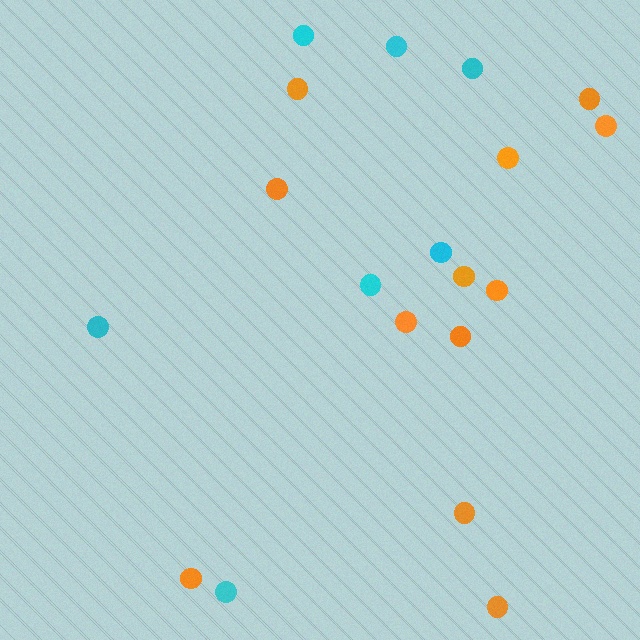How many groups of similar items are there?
There are 2 groups: one group of orange circles (12) and one group of cyan circles (7).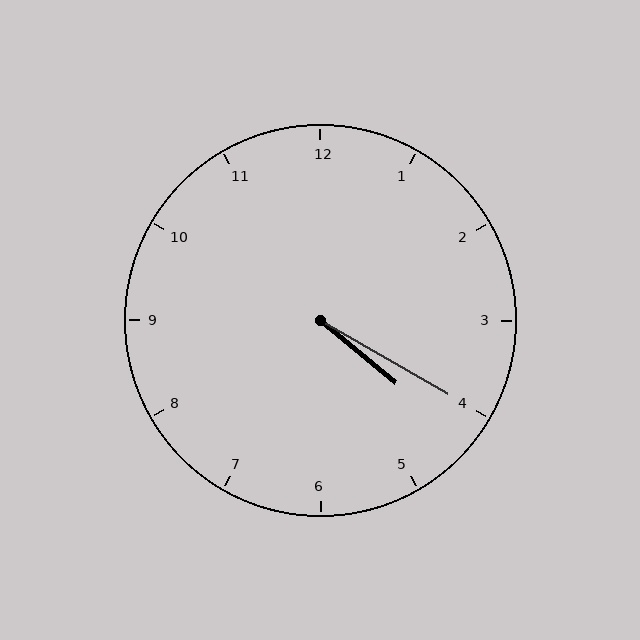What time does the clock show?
4:20.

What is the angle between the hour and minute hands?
Approximately 10 degrees.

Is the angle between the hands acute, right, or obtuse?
It is acute.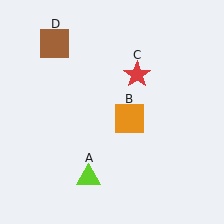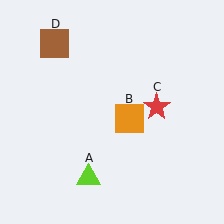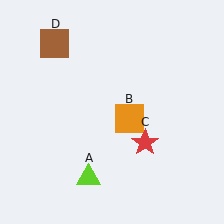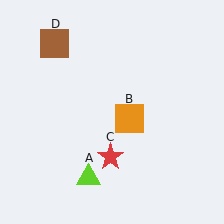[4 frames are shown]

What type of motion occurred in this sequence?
The red star (object C) rotated clockwise around the center of the scene.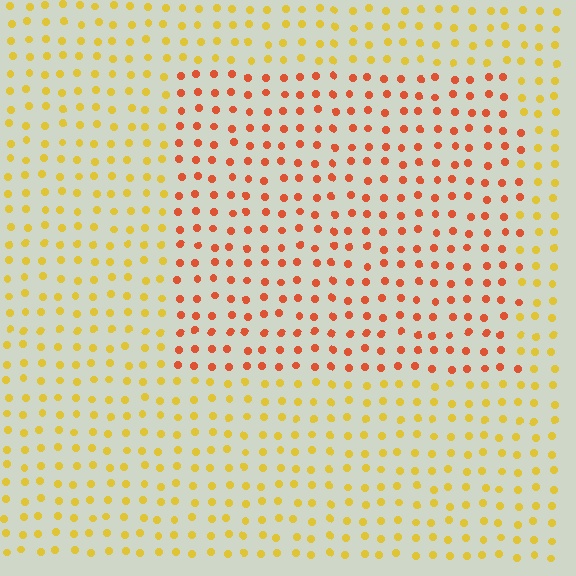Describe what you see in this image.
The image is filled with small yellow elements in a uniform arrangement. A rectangle-shaped region is visible where the elements are tinted to a slightly different hue, forming a subtle color boundary.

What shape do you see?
I see a rectangle.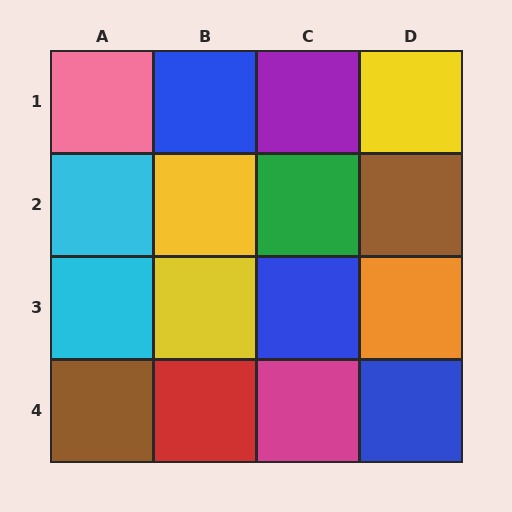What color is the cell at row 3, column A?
Cyan.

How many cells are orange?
1 cell is orange.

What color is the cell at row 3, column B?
Yellow.